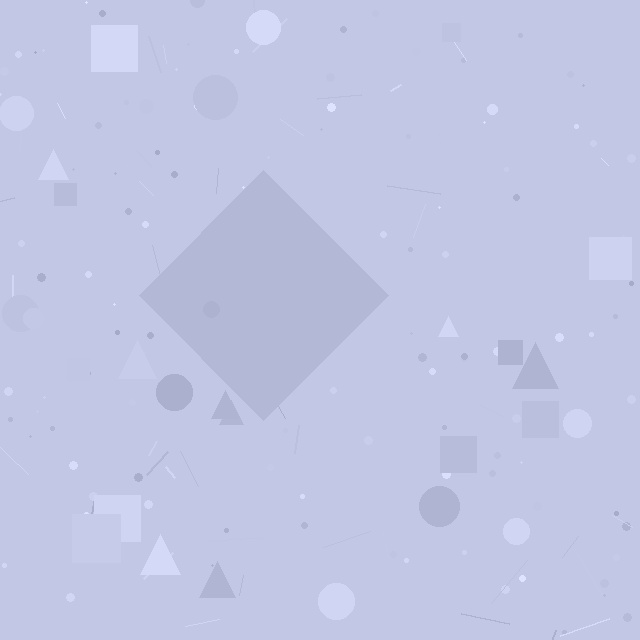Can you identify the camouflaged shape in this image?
The camouflaged shape is a diamond.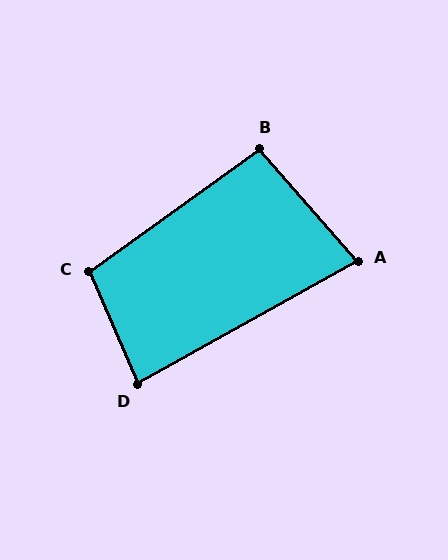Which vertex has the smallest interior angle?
A, at approximately 78 degrees.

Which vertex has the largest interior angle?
C, at approximately 102 degrees.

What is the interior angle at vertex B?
Approximately 96 degrees (obtuse).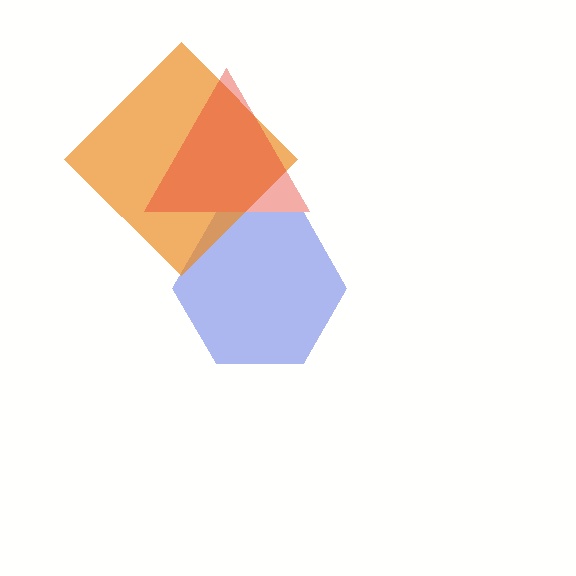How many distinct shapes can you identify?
There are 3 distinct shapes: a blue hexagon, an orange diamond, a red triangle.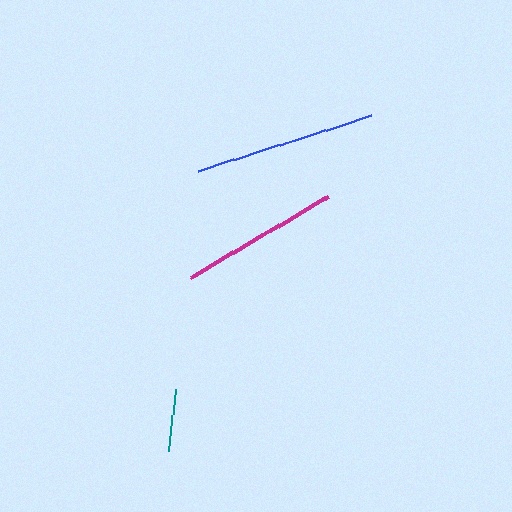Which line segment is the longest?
The blue line is the longest at approximately 183 pixels.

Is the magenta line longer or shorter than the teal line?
The magenta line is longer than the teal line.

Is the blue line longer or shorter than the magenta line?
The blue line is longer than the magenta line.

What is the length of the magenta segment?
The magenta segment is approximately 160 pixels long.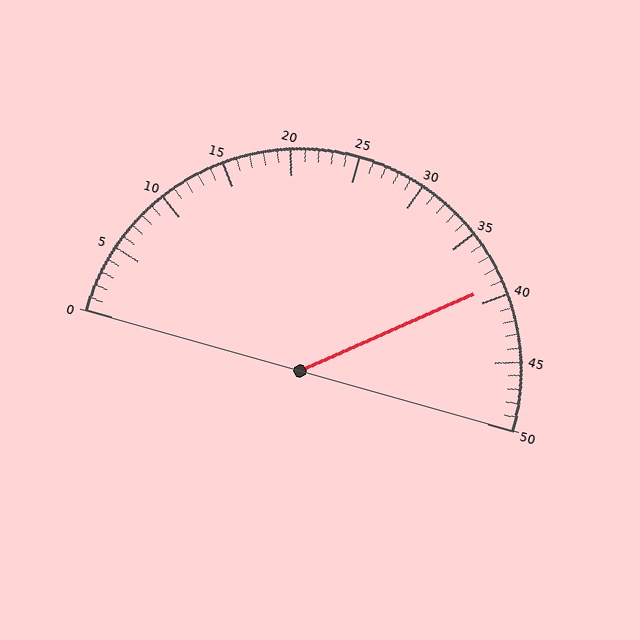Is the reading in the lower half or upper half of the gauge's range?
The reading is in the upper half of the range (0 to 50).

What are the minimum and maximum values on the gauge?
The gauge ranges from 0 to 50.